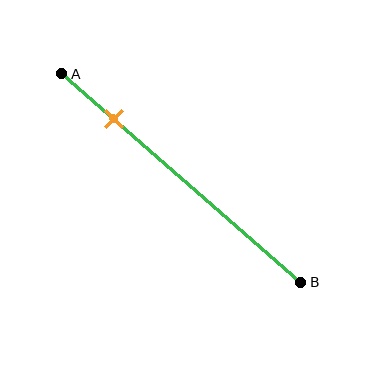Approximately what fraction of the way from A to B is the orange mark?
The orange mark is approximately 20% of the way from A to B.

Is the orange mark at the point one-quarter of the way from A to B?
No, the mark is at about 20% from A, not at the 25% one-quarter point.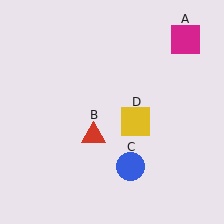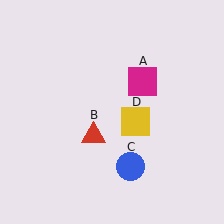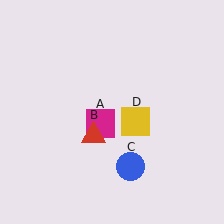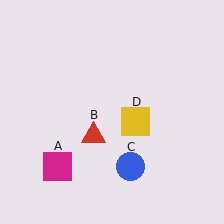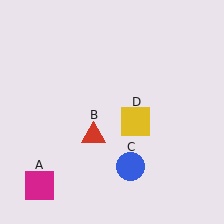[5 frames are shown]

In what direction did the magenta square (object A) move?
The magenta square (object A) moved down and to the left.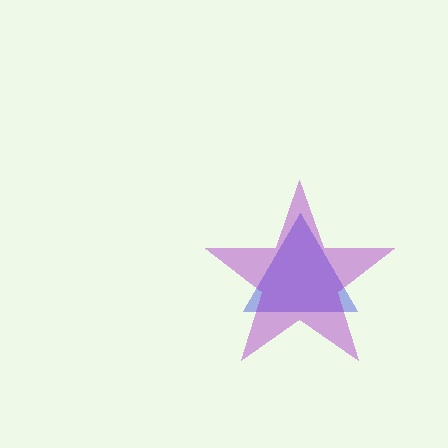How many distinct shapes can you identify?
There are 2 distinct shapes: a blue triangle, a purple star.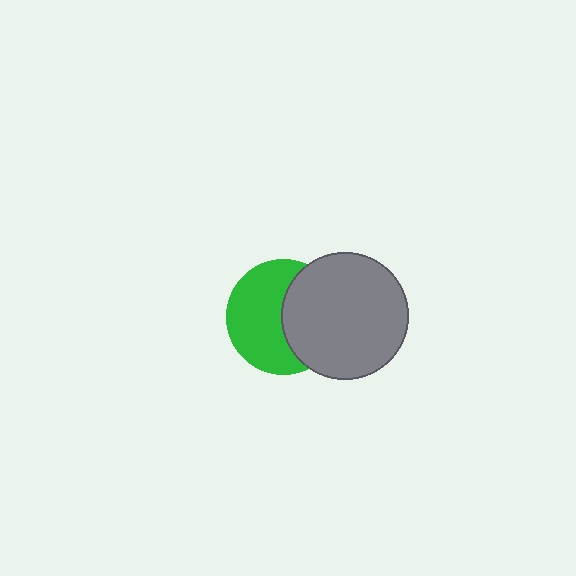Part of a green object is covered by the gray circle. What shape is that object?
It is a circle.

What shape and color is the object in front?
The object in front is a gray circle.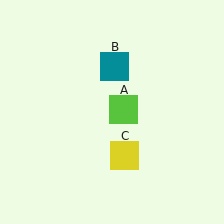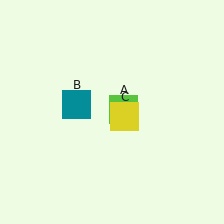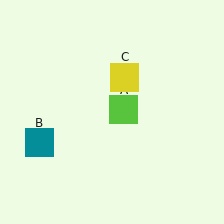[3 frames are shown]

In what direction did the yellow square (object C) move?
The yellow square (object C) moved up.